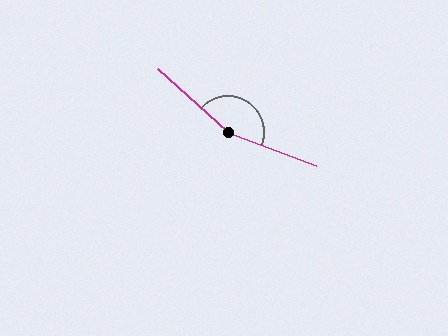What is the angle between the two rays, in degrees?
Approximately 158 degrees.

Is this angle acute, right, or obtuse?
It is obtuse.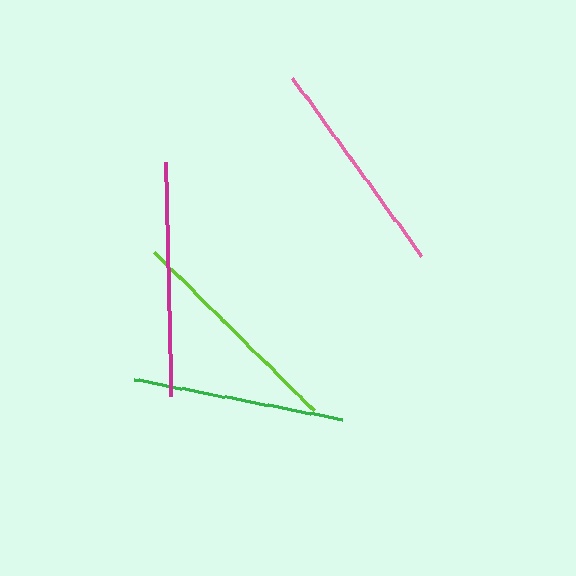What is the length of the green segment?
The green segment is approximately 212 pixels long.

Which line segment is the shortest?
The green line is the shortest at approximately 212 pixels.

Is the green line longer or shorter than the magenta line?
The magenta line is longer than the green line.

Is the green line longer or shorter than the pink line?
The pink line is longer than the green line.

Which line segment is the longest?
The magenta line is the longest at approximately 234 pixels.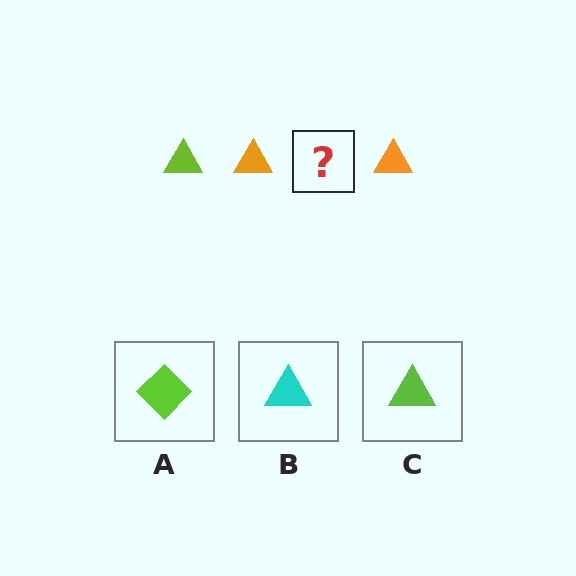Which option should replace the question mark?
Option C.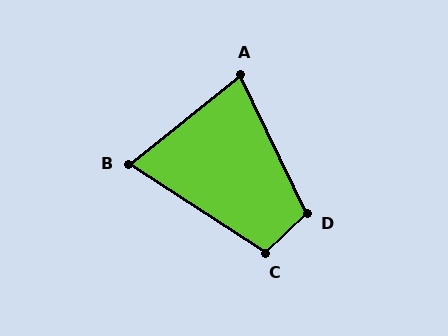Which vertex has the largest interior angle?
D, at approximately 108 degrees.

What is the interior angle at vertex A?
Approximately 77 degrees (acute).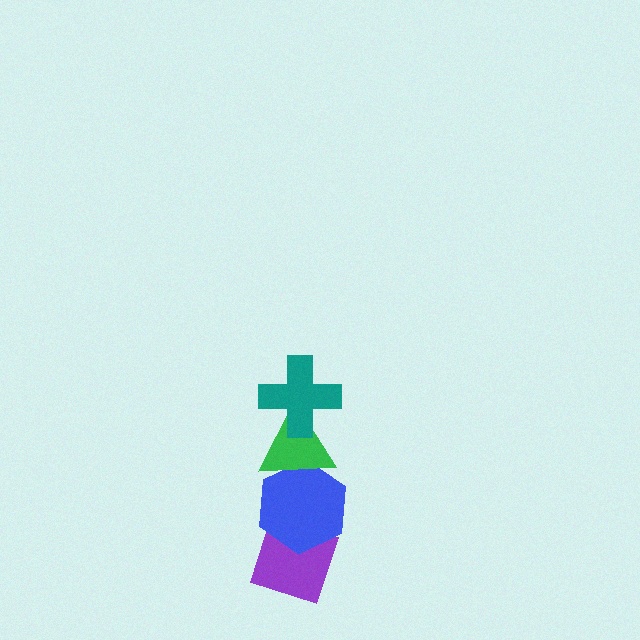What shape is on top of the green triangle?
The teal cross is on top of the green triangle.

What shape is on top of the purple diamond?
The blue hexagon is on top of the purple diamond.